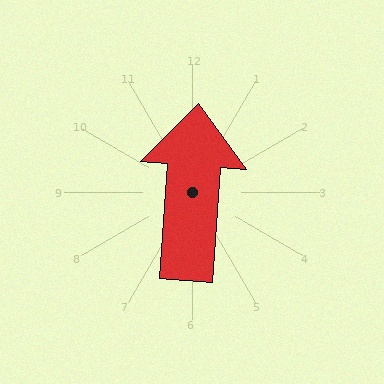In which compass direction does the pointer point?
North.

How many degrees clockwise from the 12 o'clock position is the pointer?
Approximately 4 degrees.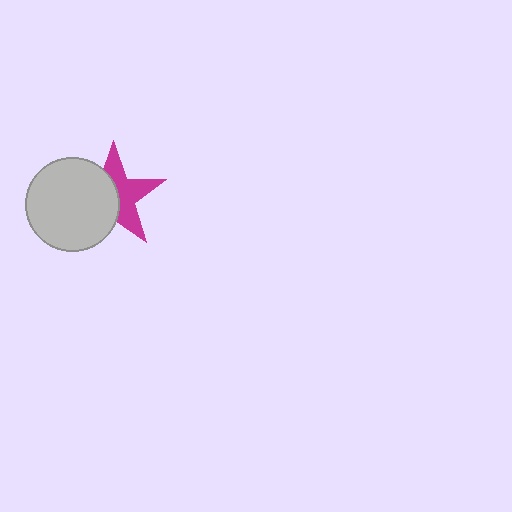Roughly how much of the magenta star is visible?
About half of it is visible (roughly 50%).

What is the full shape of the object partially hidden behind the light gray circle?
The partially hidden object is a magenta star.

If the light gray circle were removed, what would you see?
You would see the complete magenta star.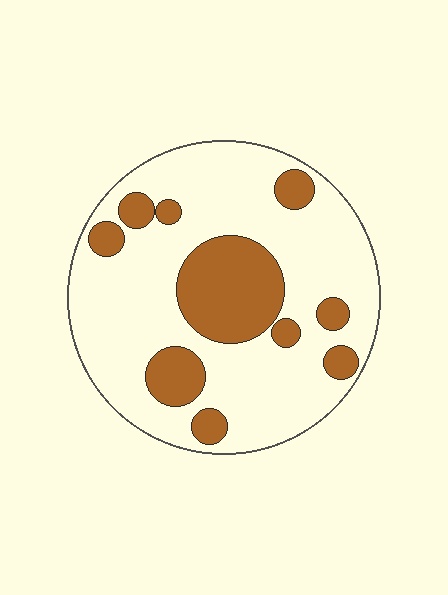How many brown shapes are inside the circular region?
10.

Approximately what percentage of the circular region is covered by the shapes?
Approximately 25%.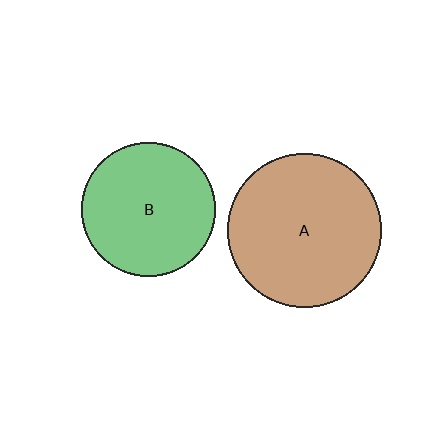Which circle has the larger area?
Circle A (brown).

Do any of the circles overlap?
No, none of the circles overlap.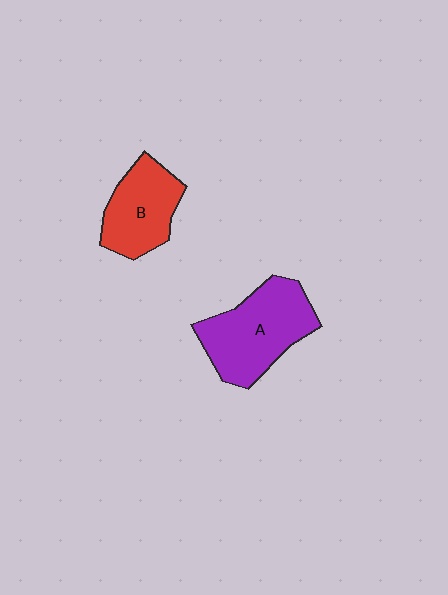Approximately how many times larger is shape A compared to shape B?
Approximately 1.4 times.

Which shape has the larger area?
Shape A (purple).